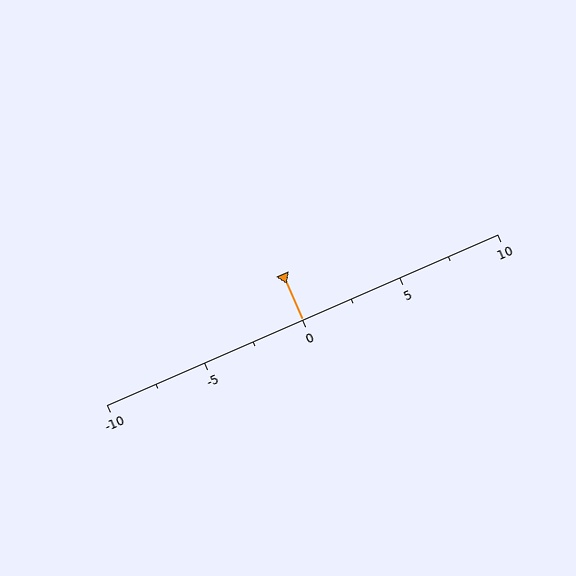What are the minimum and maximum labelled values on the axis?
The axis runs from -10 to 10.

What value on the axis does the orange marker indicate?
The marker indicates approximately 0.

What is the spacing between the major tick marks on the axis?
The major ticks are spaced 5 apart.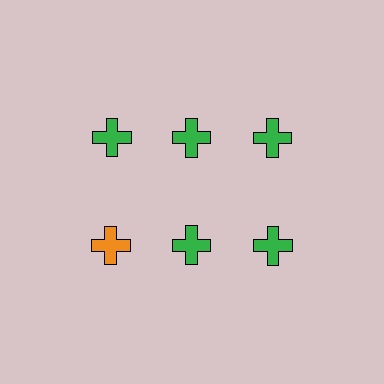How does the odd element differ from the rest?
It has a different color: orange instead of green.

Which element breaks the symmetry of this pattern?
The orange cross in the second row, leftmost column breaks the symmetry. All other shapes are green crosses.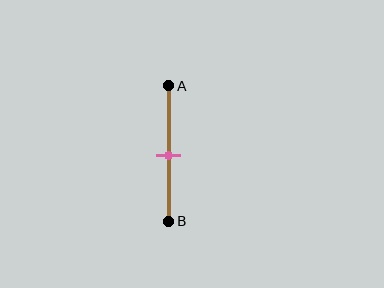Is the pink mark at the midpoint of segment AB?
Yes, the mark is approximately at the midpoint.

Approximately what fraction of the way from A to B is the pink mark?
The pink mark is approximately 50% of the way from A to B.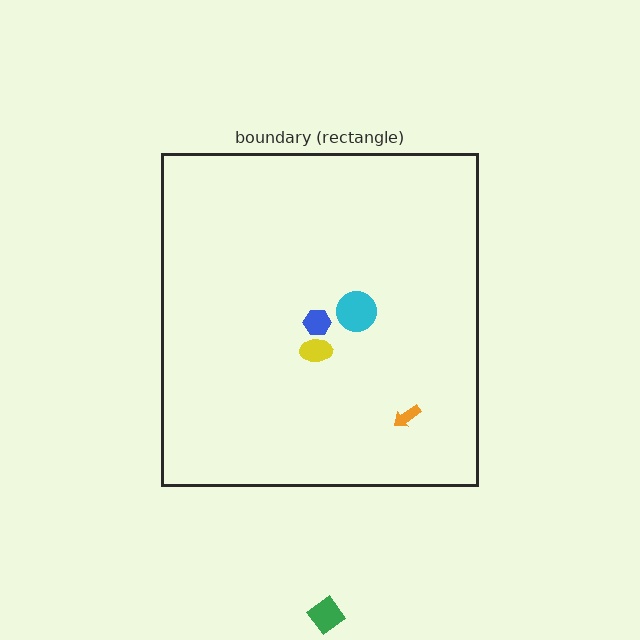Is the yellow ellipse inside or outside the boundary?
Inside.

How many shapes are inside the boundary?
4 inside, 1 outside.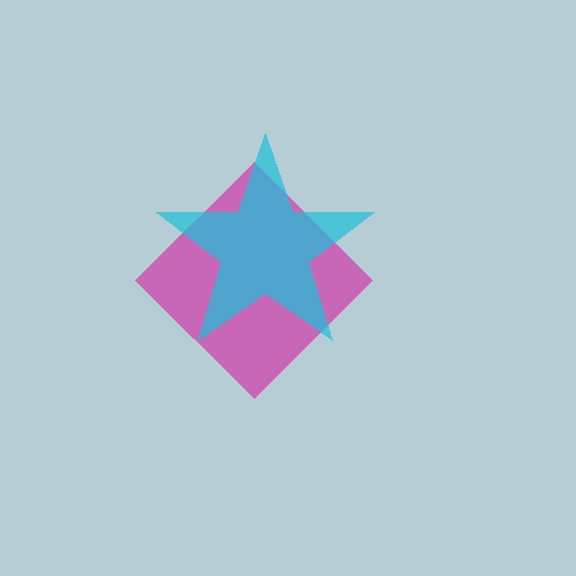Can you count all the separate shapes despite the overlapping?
Yes, there are 2 separate shapes.